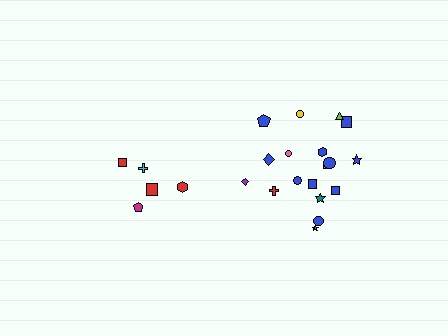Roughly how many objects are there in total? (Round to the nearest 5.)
Roughly 25 objects in total.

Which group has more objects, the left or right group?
The right group.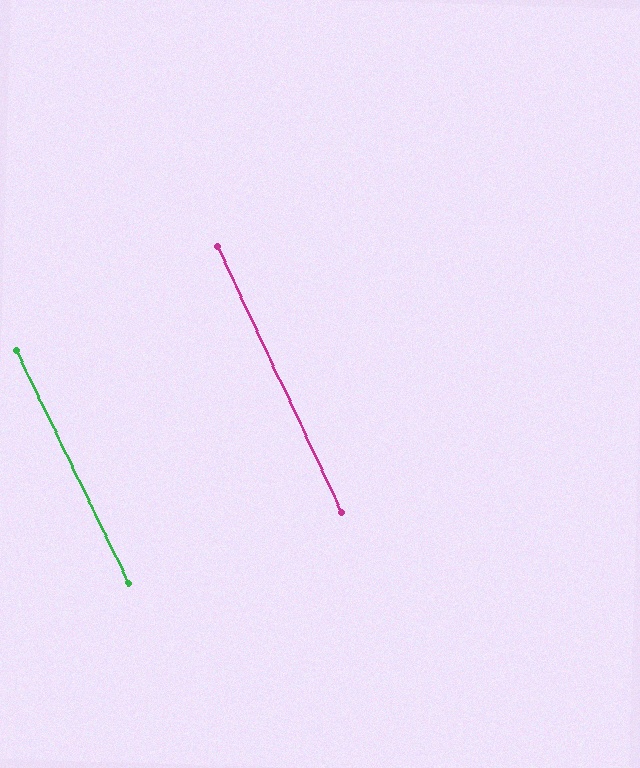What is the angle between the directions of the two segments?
Approximately 1 degree.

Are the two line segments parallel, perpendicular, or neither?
Parallel — their directions differ by only 0.8°.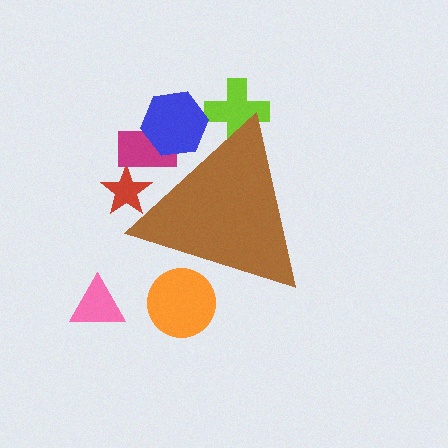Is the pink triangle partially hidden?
No, the pink triangle is fully visible.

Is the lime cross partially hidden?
Yes, the lime cross is partially hidden behind the brown triangle.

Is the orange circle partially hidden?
Yes, the orange circle is partially hidden behind the brown triangle.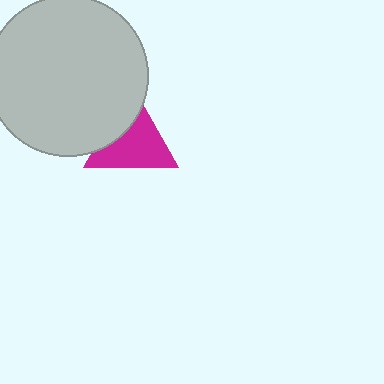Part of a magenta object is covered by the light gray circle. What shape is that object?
It is a triangle.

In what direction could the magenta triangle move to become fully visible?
The magenta triangle could move toward the lower-right. That would shift it out from behind the light gray circle entirely.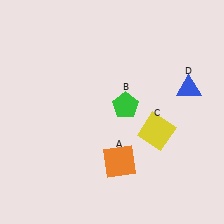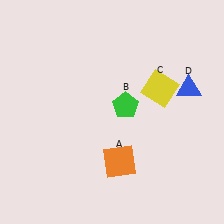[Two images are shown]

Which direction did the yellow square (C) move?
The yellow square (C) moved up.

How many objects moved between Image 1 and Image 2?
1 object moved between the two images.